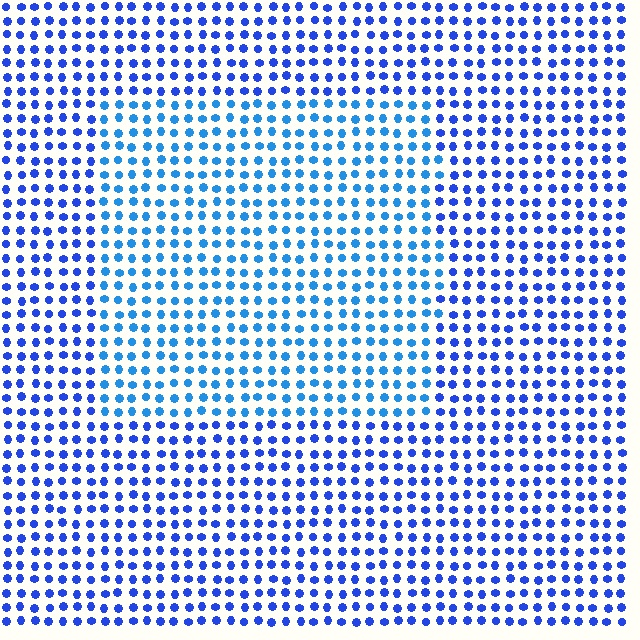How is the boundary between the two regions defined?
The boundary is defined purely by a slight shift in hue (about 24 degrees). Spacing, size, and orientation are identical on both sides.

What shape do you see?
I see a rectangle.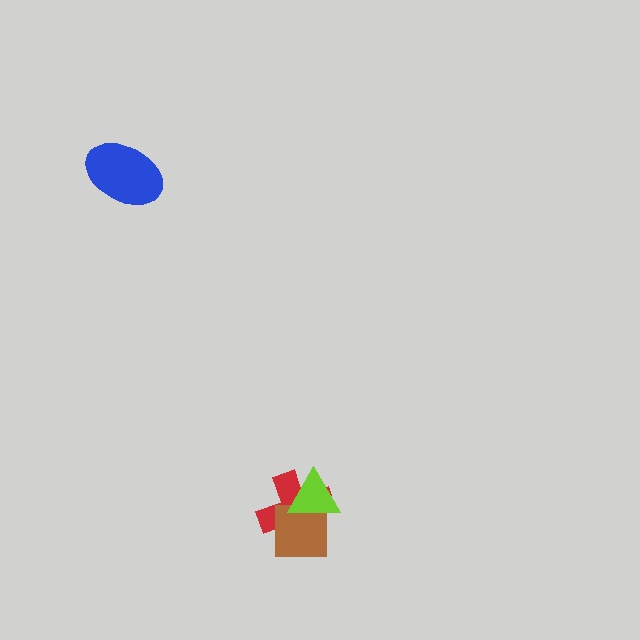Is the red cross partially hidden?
Yes, it is partially covered by another shape.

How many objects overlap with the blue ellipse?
0 objects overlap with the blue ellipse.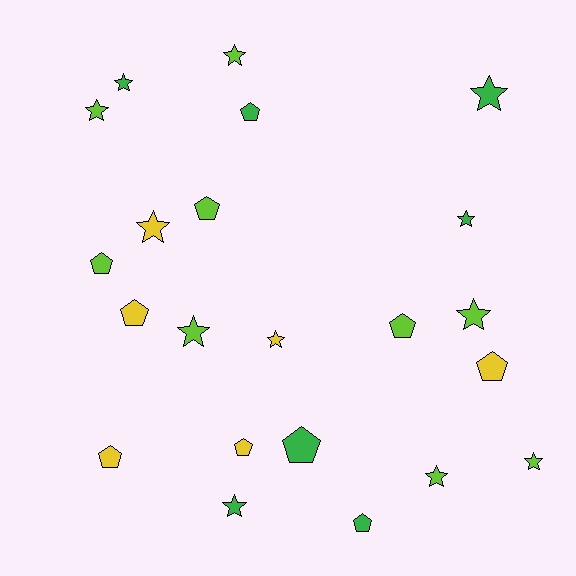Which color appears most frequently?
Lime, with 9 objects.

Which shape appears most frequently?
Star, with 12 objects.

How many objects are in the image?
There are 22 objects.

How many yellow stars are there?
There are 2 yellow stars.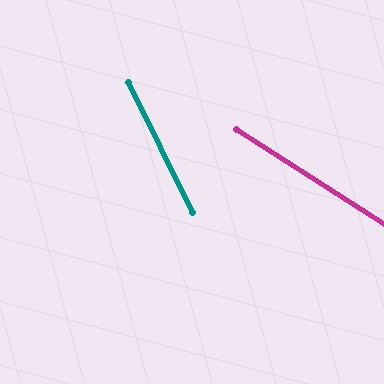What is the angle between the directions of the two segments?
Approximately 31 degrees.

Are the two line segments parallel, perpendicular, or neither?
Neither parallel nor perpendicular — they differ by about 31°.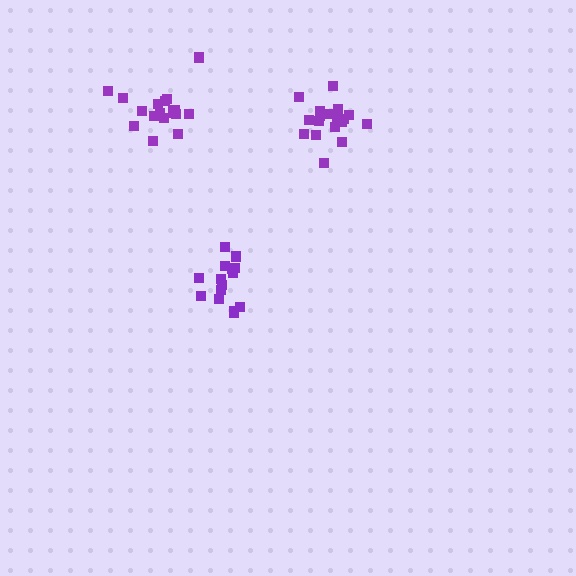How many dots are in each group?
Group 1: 15 dots, Group 2: 18 dots, Group 3: 19 dots (52 total).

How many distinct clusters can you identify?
There are 3 distinct clusters.